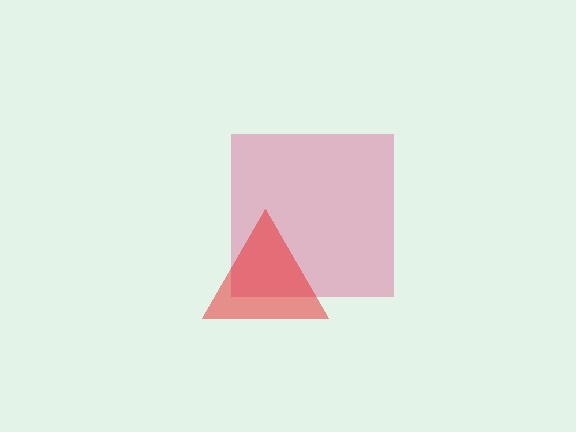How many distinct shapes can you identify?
There are 2 distinct shapes: a pink square, a red triangle.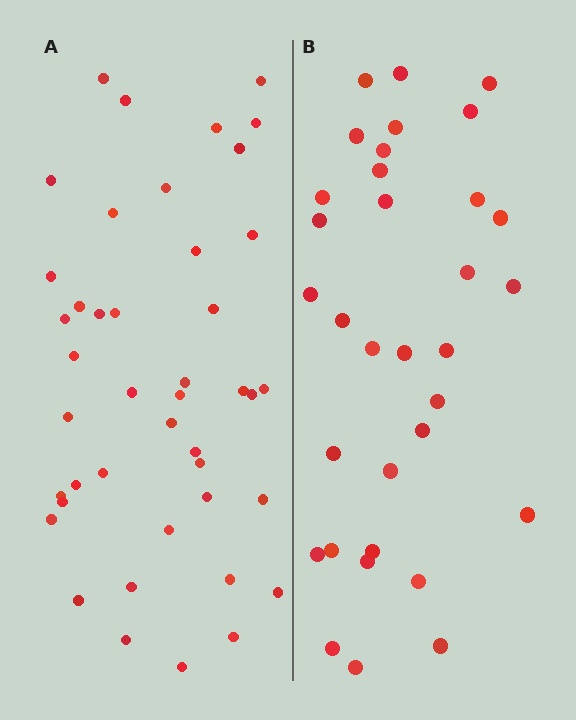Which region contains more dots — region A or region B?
Region A (the left region) has more dots.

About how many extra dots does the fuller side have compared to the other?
Region A has roughly 10 or so more dots than region B.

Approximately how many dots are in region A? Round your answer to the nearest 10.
About 40 dots. (The exact count is 43, which rounds to 40.)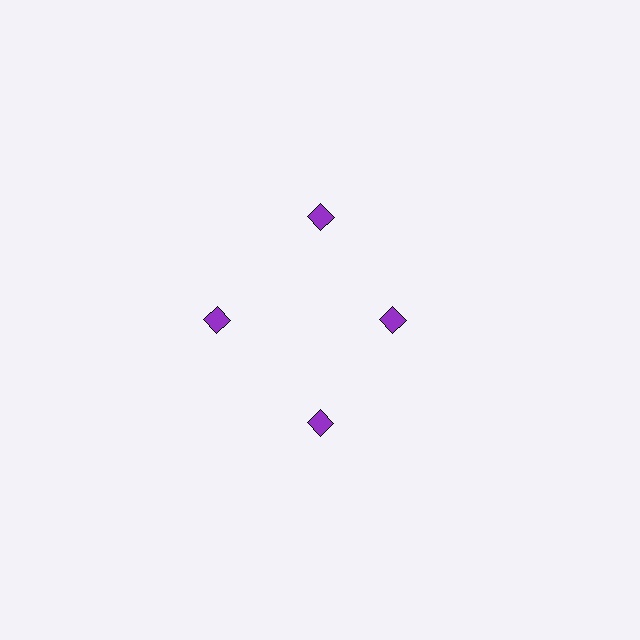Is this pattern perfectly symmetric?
No. The 4 purple diamonds are arranged in a ring, but one element near the 3 o'clock position is pulled inward toward the center, breaking the 4-fold rotational symmetry.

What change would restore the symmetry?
The symmetry would be restored by moving it outward, back onto the ring so that all 4 diamonds sit at equal angles and equal distance from the center.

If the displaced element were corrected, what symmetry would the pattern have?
It would have 4-fold rotational symmetry — the pattern would map onto itself every 90 degrees.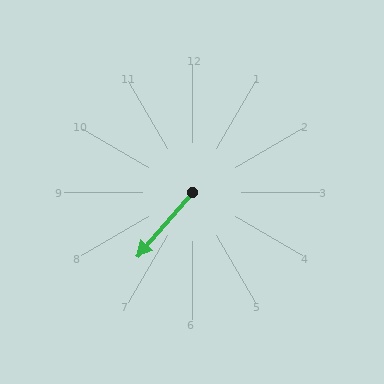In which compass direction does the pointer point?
Southwest.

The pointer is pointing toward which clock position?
Roughly 7 o'clock.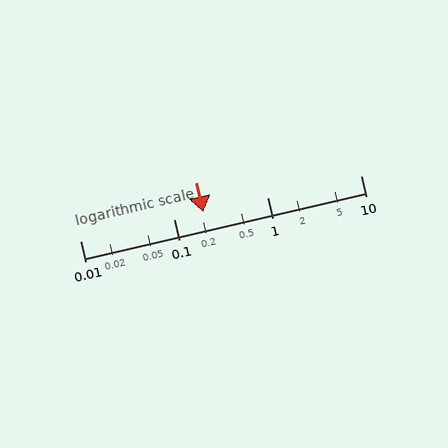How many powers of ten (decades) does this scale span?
The scale spans 3 decades, from 0.01 to 10.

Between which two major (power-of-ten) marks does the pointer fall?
The pointer is between 0.1 and 1.